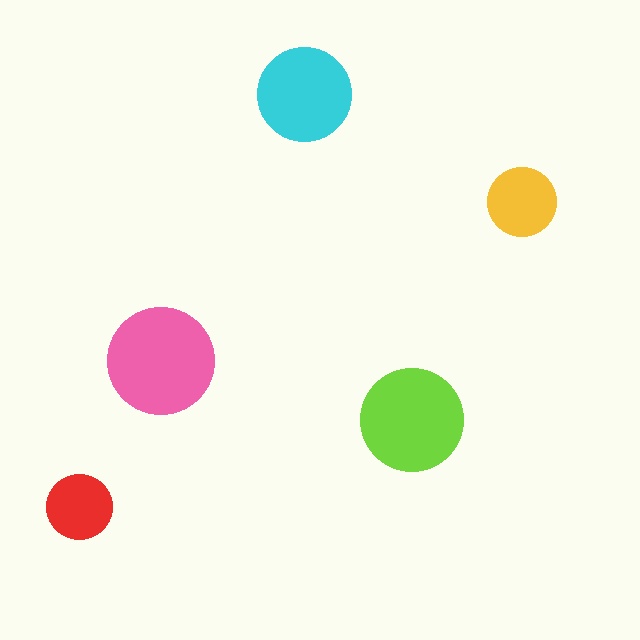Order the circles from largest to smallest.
the pink one, the lime one, the cyan one, the yellow one, the red one.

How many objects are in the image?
There are 5 objects in the image.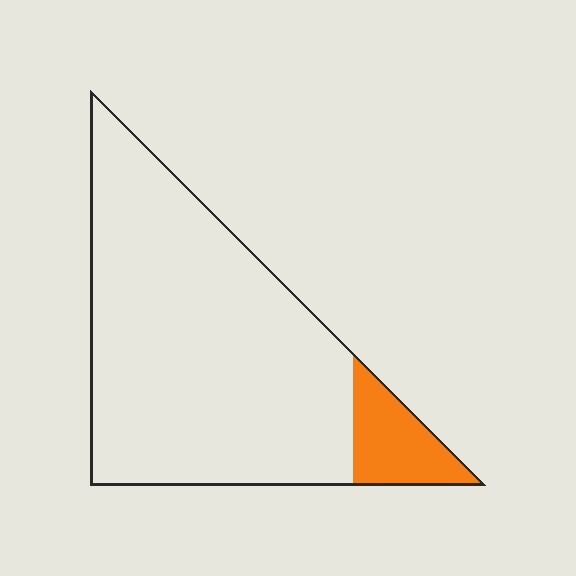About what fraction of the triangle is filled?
About one eighth (1/8).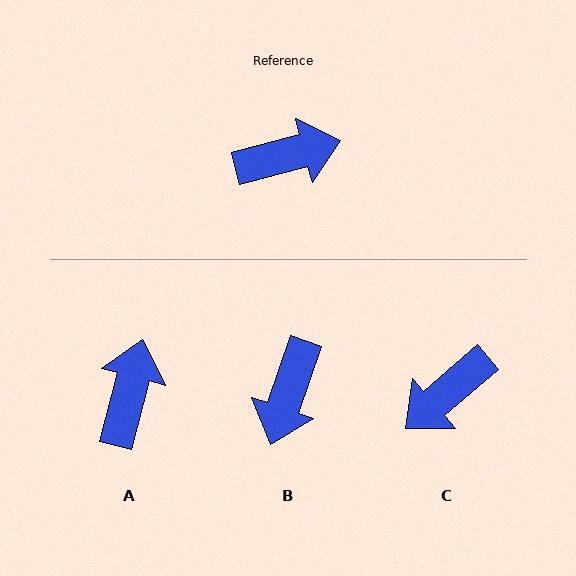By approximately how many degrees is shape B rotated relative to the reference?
Approximately 124 degrees clockwise.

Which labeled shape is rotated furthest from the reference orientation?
C, about 154 degrees away.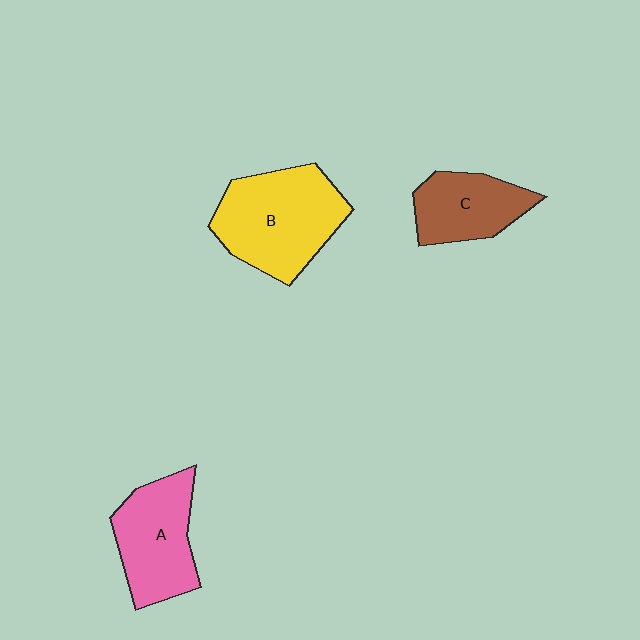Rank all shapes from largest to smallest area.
From largest to smallest: B (yellow), A (pink), C (brown).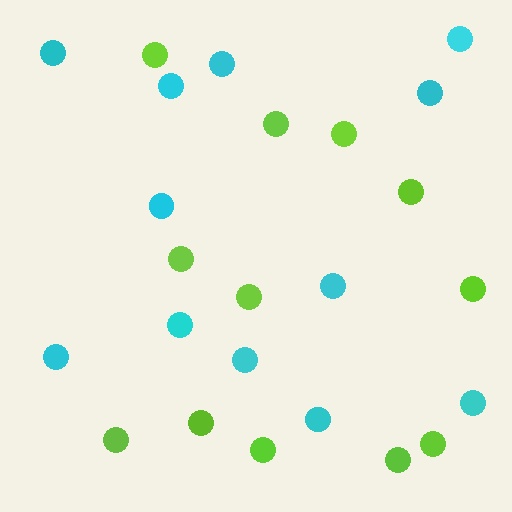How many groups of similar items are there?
There are 2 groups: one group of cyan circles (12) and one group of lime circles (12).